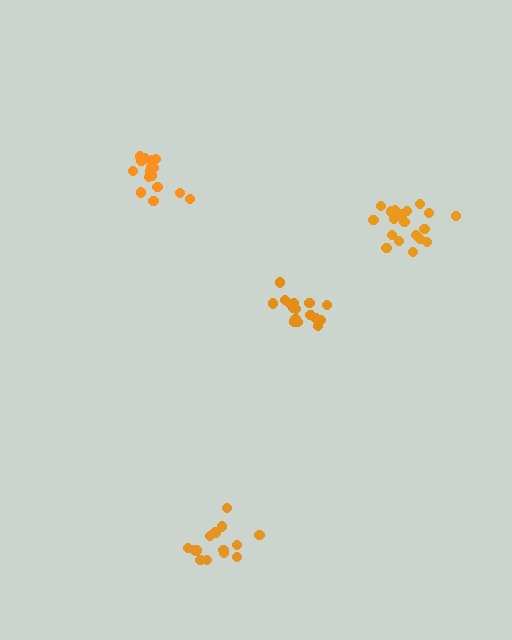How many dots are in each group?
Group 1: 16 dots, Group 2: 20 dots, Group 3: 14 dots, Group 4: 17 dots (67 total).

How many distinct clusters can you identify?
There are 4 distinct clusters.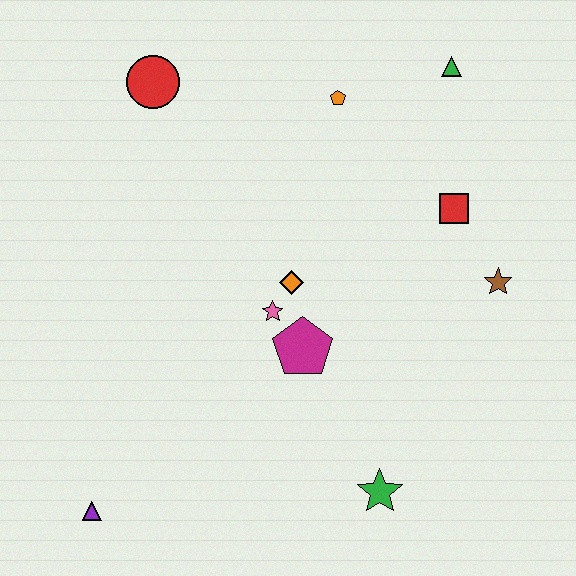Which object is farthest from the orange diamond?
The purple triangle is farthest from the orange diamond.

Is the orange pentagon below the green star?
No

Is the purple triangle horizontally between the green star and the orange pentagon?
No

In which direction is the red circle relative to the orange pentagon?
The red circle is to the left of the orange pentagon.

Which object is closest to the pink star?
The orange diamond is closest to the pink star.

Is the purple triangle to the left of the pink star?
Yes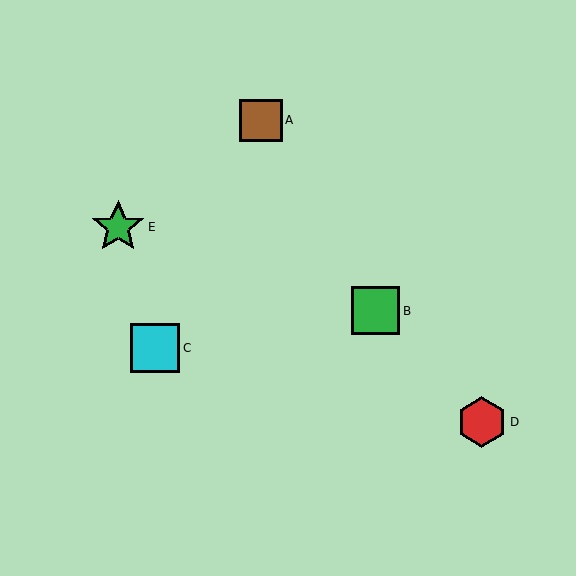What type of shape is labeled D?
Shape D is a red hexagon.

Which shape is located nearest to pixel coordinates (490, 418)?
The red hexagon (labeled D) at (482, 422) is nearest to that location.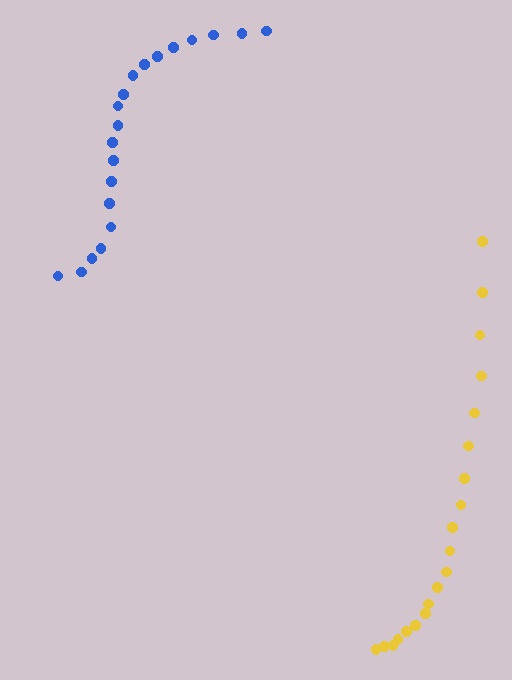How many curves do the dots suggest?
There are 2 distinct paths.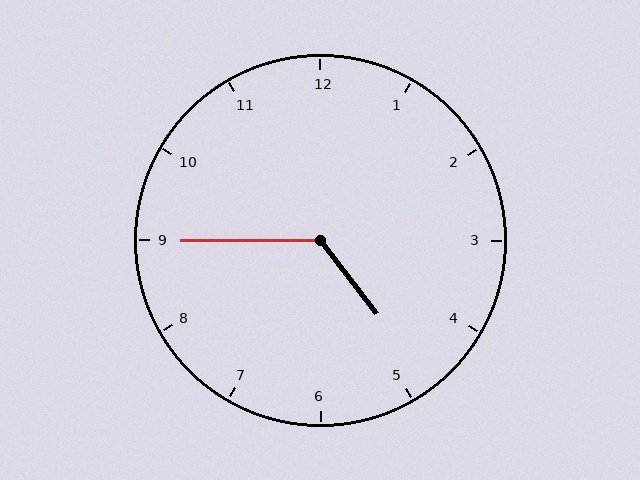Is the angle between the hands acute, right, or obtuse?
It is obtuse.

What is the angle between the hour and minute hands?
Approximately 128 degrees.